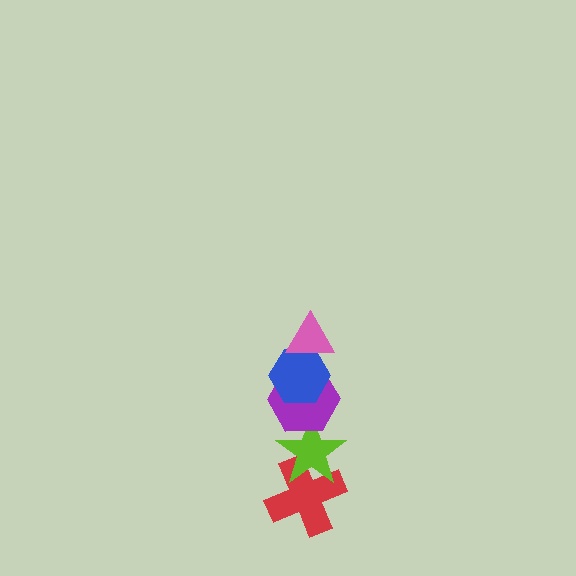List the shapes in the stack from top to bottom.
From top to bottom: the pink triangle, the blue hexagon, the purple hexagon, the lime star, the red cross.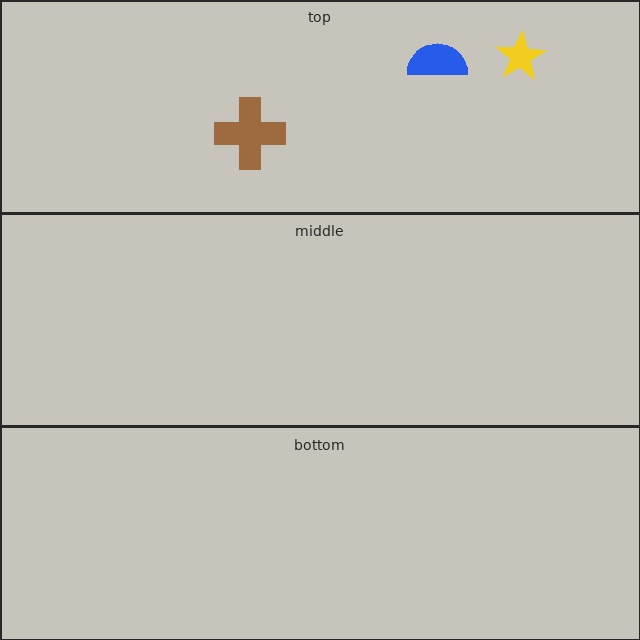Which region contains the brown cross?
The top region.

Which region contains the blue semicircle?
The top region.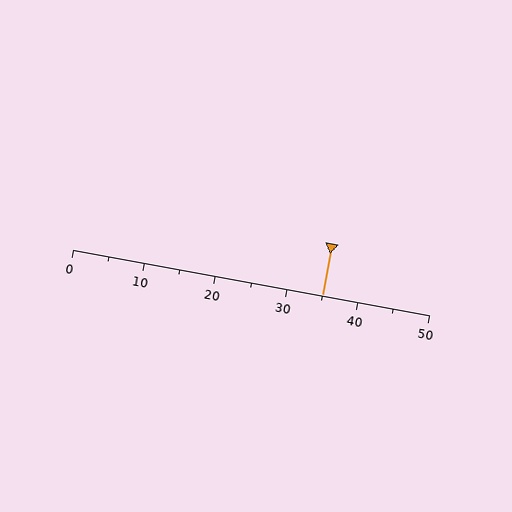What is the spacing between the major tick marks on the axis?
The major ticks are spaced 10 apart.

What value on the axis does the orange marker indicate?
The marker indicates approximately 35.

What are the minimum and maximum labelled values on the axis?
The axis runs from 0 to 50.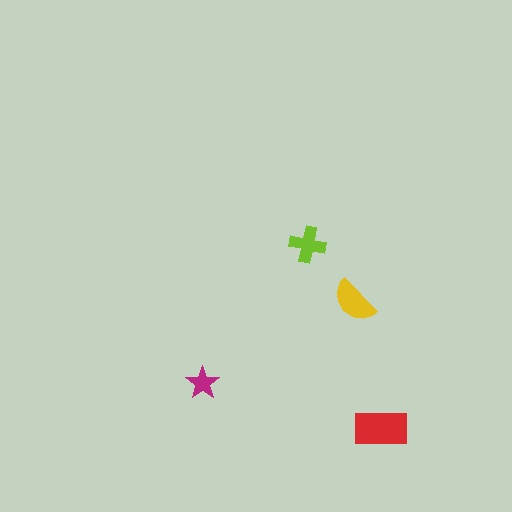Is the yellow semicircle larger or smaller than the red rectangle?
Smaller.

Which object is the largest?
The red rectangle.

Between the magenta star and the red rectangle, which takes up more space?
The red rectangle.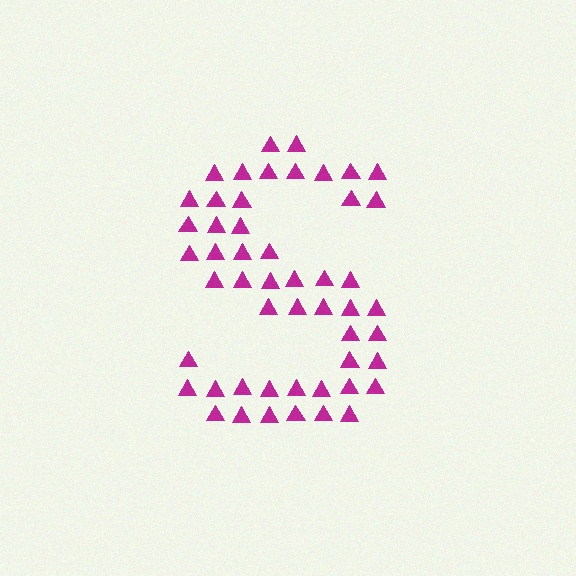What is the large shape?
The large shape is the letter S.